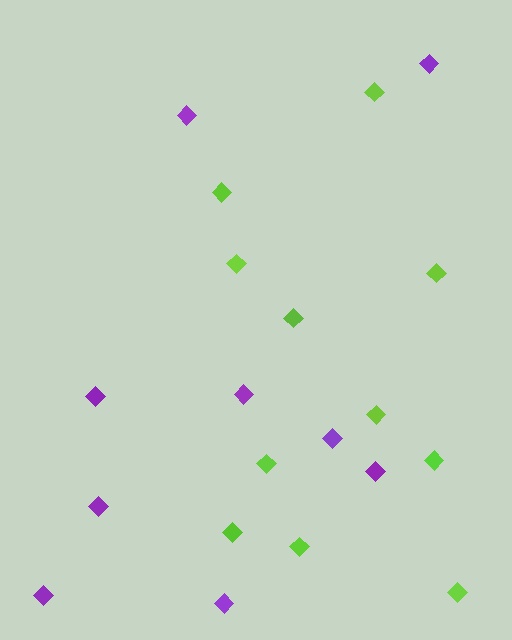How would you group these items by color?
There are 2 groups: one group of purple diamonds (9) and one group of lime diamonds (11).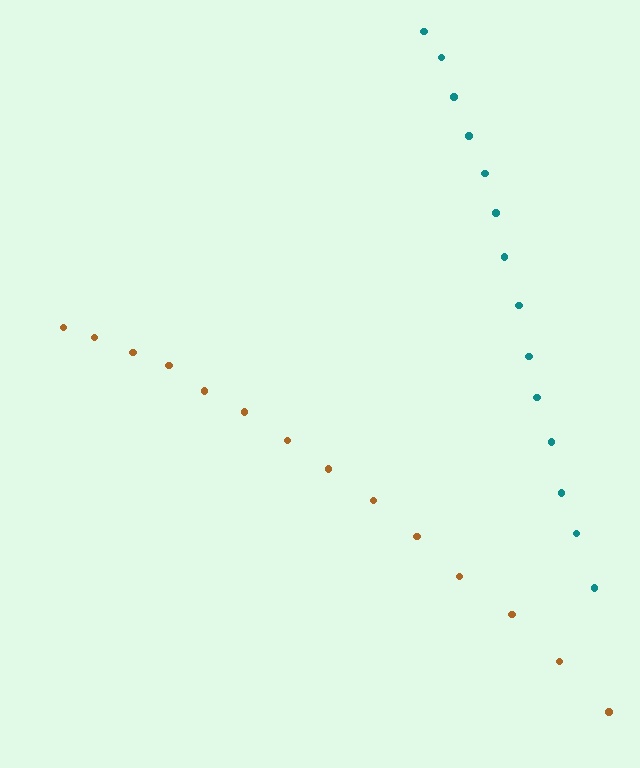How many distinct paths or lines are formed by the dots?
There are 2 distinct paths.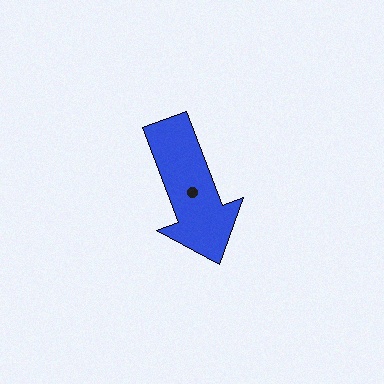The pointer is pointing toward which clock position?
Roughly 5 o'clock.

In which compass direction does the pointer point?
South.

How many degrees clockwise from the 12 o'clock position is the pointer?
Approximately 159 degrees.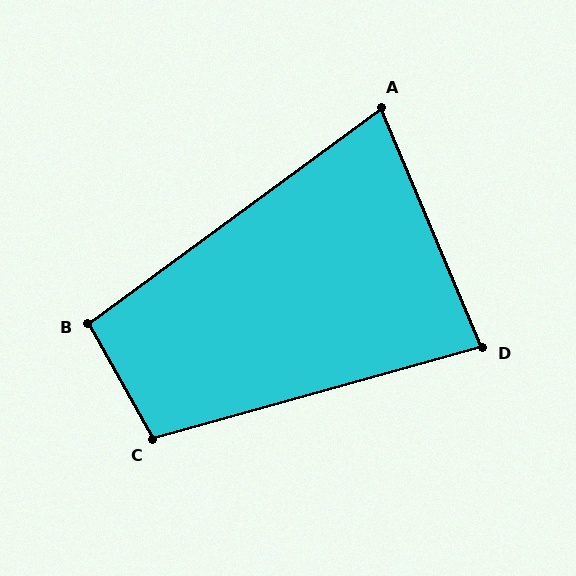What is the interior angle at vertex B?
Approximately 97 degrees (obtuse).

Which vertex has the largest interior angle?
C, at approximately 104 degrees.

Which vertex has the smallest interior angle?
A, at approximately 76 degrees.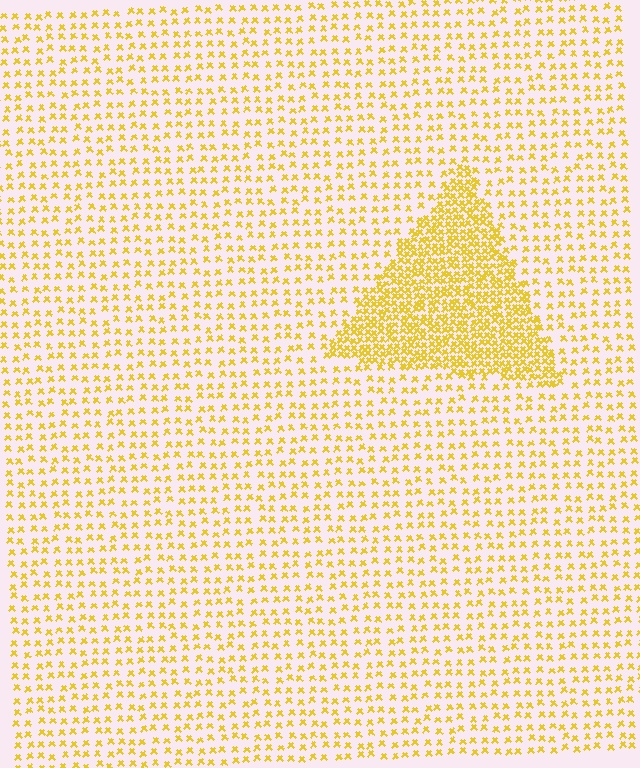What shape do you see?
I see a triangle.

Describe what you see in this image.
The image contains small yellow elements arranged at two different densities. A triangle-shaped region is visible where the elements are more densely packed than the surrounding area.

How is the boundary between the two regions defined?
The boundary is defined by a change in element density (approximately 2.6x ratio). All elements are the same color, size, and shape.